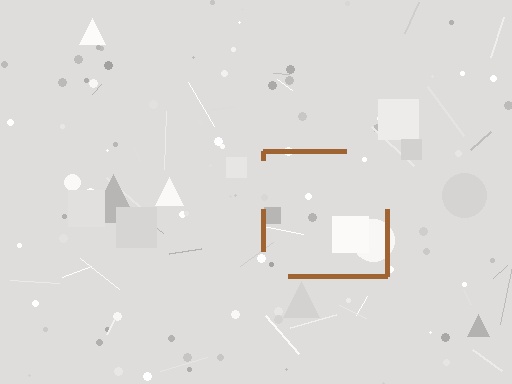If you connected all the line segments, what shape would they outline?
They would outline a square.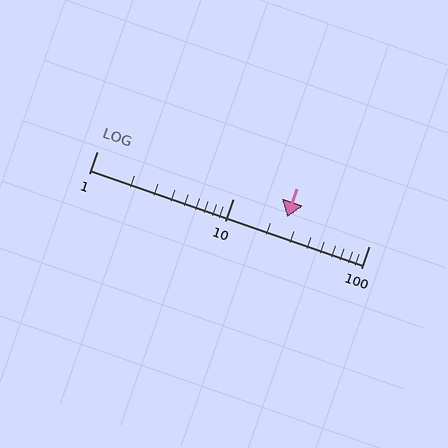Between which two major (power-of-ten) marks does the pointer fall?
The pointer is between 10 and 100.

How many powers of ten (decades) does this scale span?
The scale spans 2 decades, from 1 to 100.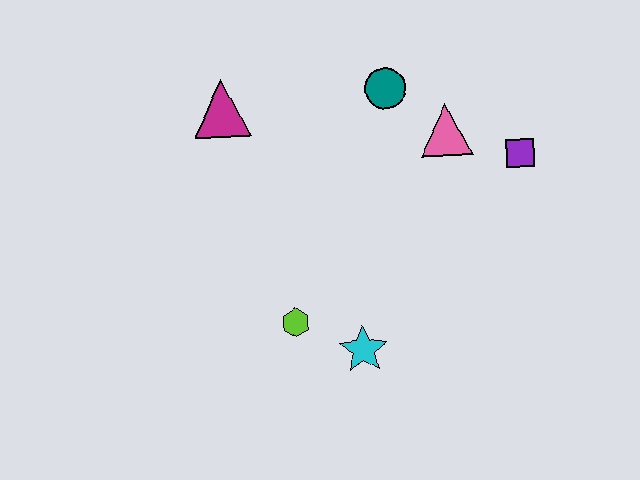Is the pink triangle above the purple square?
Yes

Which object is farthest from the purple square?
The magenta triangle is farthest from the purple square.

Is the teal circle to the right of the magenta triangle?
Yes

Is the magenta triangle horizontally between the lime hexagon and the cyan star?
No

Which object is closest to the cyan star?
The lime hexagon is closest to the cyan star.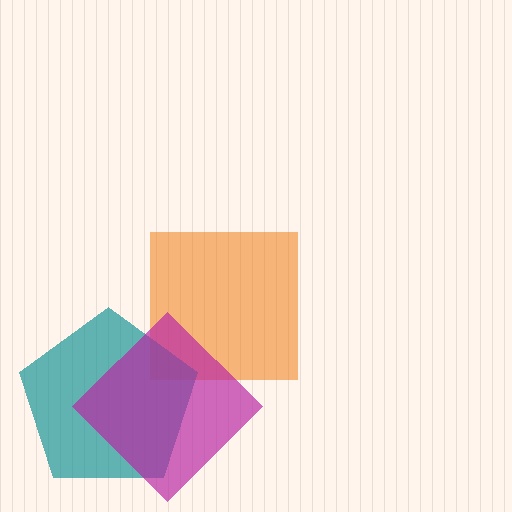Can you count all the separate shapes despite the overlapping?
Yes, there are 3 separate shapes.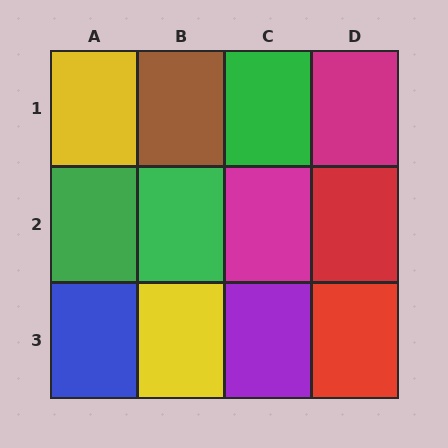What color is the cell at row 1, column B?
Brown.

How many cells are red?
2 cells are red.